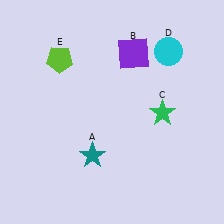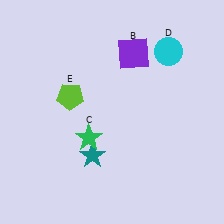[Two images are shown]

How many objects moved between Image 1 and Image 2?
2 objects moved between the two images.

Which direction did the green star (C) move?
The green star (C) moved left.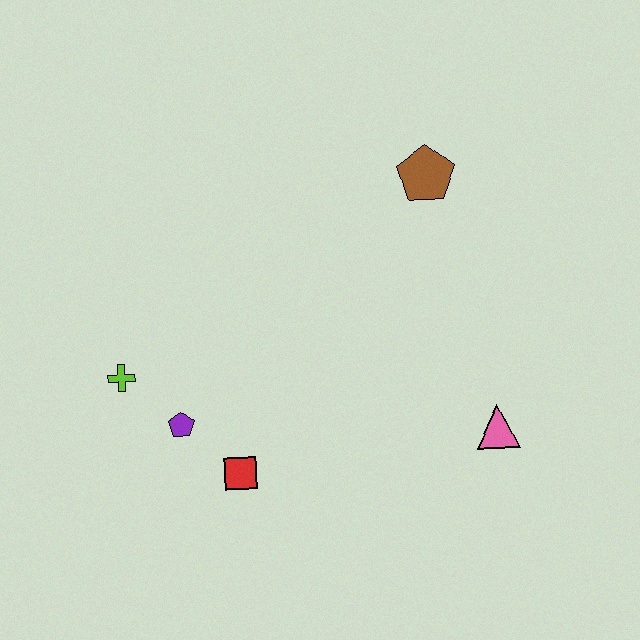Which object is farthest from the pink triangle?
The lime cross is farthest from the pink triangle.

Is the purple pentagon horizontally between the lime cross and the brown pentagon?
Yes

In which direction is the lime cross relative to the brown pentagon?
The lime cross is to the left of the brown pentagon.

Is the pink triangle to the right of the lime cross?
Yes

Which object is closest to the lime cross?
The purple pentagon is closest to the lime cross.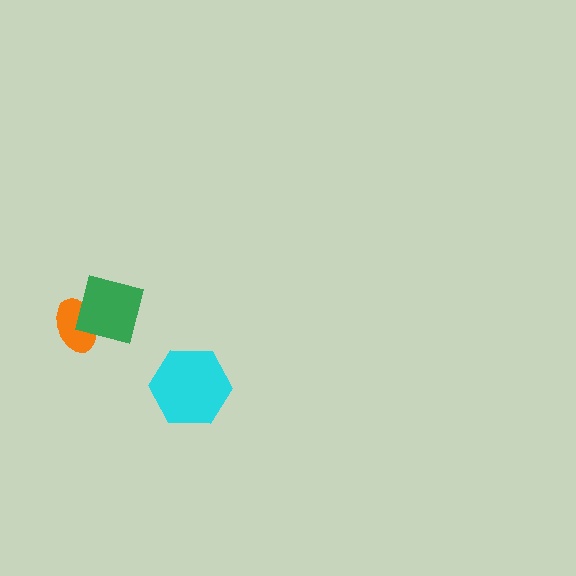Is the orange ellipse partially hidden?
Yes, it is partially covered by another shape.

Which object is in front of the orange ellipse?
The green square is in front of the orange ellipse.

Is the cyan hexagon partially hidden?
No, no other shape covers it.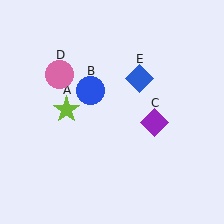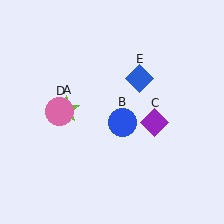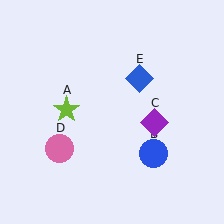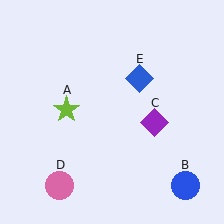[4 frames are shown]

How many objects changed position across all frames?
2 objects changed position: blue circle (object B), pink circle (object D).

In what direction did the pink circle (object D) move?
The pink circle (object D) moved down.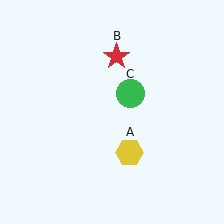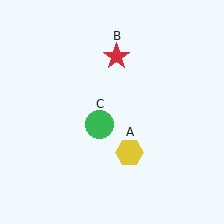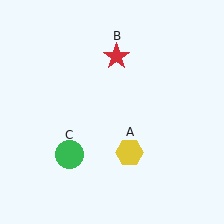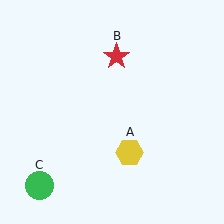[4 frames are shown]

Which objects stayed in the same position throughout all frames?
Yellow hexagon (object A) and red star (object B) remained stationary.